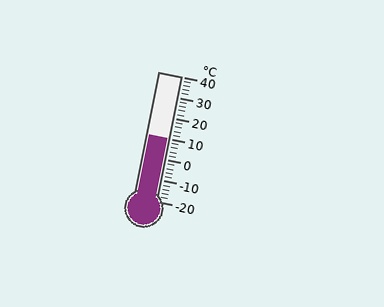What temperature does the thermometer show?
The thermometer shows approximately 10°C.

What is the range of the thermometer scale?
The thermometer scale ranges from -20°C to 40°C.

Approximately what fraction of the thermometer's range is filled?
The thermometer is filled to approximately 50% of its range.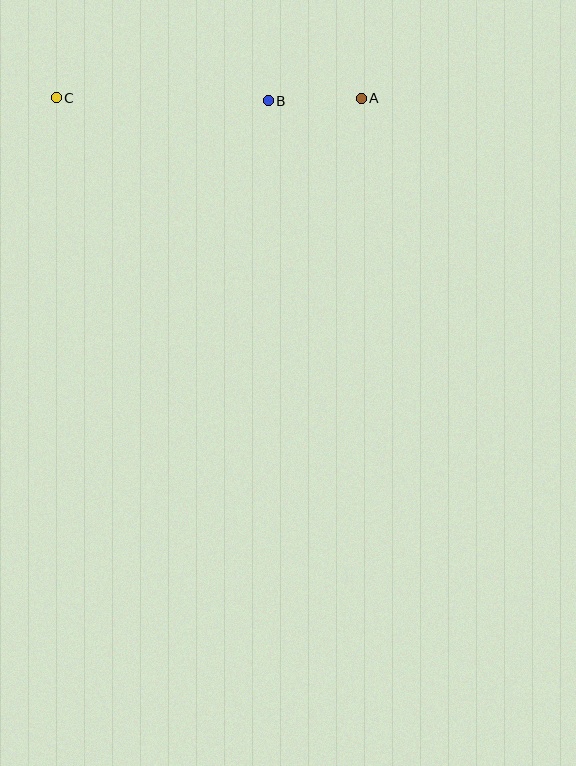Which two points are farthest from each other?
Points A and C are farthest from each other.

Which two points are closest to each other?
Points A and B are closest to each other.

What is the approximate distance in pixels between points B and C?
The distance between B and C is approximately 212 pixels.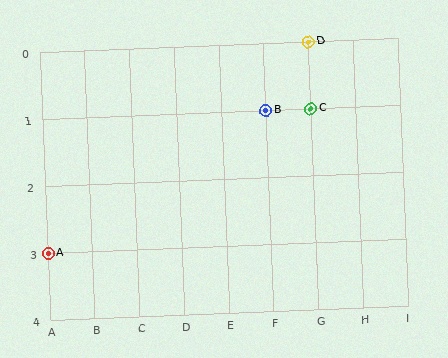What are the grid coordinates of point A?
Point A is at grid coordinates (A, 3).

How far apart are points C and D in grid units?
Points C and D are 1 row apart.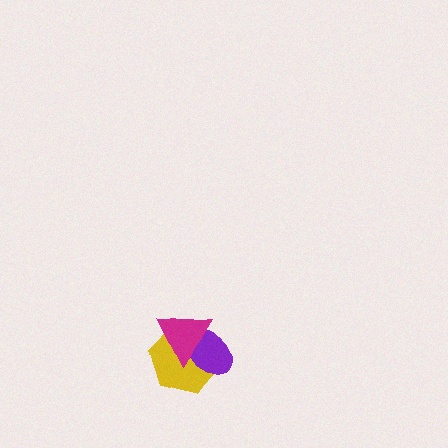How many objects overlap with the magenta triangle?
2 objects overlap with the magenta triangle.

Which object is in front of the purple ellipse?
The magenta triangle is in front of the purple ellipse.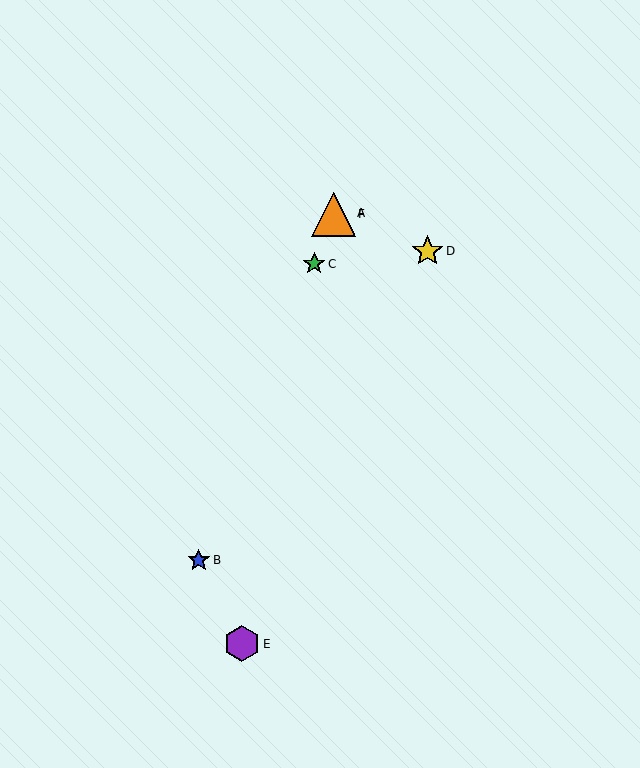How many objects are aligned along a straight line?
4 objects (A, B, C, F) are aligned along a straight line.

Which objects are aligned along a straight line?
Objects A, B, C, F are aligned along a straight line.